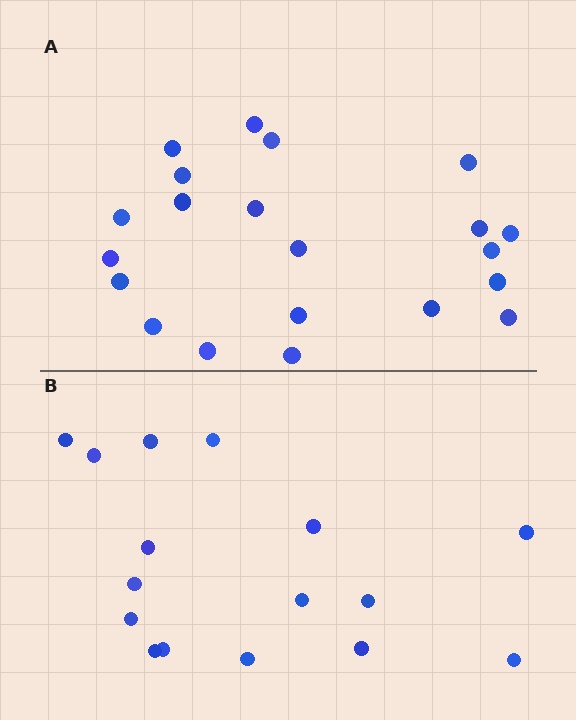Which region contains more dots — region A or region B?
Region A (the top region) has more dots.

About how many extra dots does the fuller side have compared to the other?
Region A has about 5 more dots than region B.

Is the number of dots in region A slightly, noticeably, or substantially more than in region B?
Region A has noticeably more, but not dramatically so. The ratio is roughly 1.3 to 1.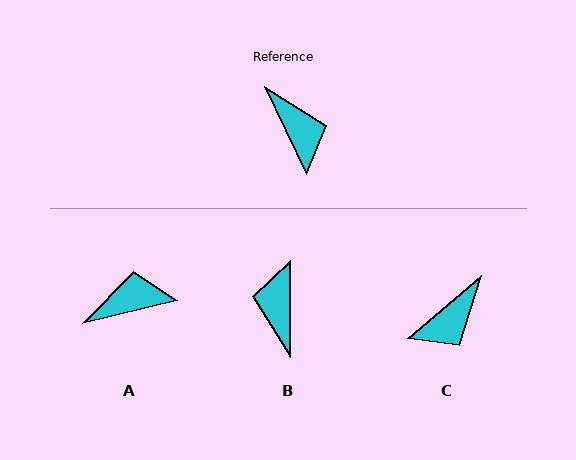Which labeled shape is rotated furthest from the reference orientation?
B, about 155 degrees away.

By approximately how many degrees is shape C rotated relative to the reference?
Approximately 75 degrees clockwise.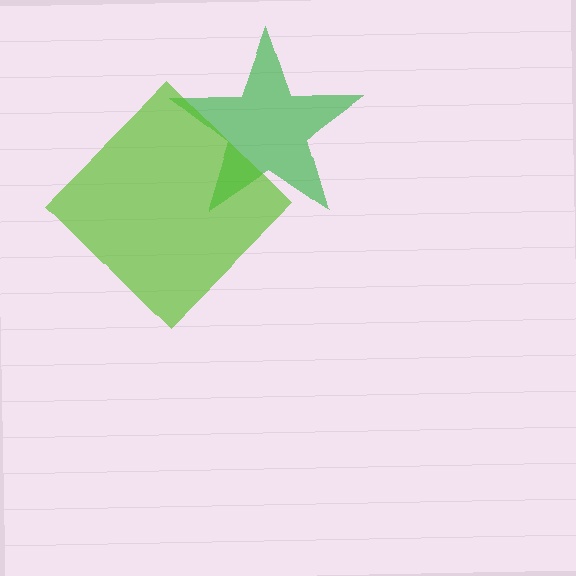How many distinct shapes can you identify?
There are 2 distinct shapes: a green star, a lime diamond.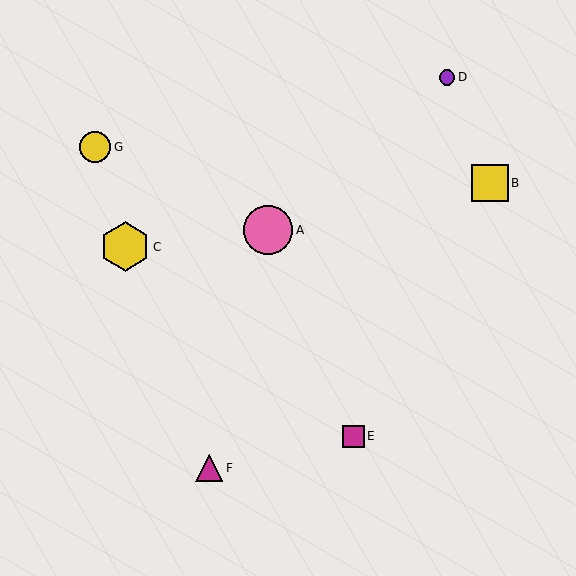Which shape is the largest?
The yellow hexagon (labeled C) is the largest.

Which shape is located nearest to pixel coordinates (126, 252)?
The yellow hexagon (labeled C) at (125, 247) is nearest to that location.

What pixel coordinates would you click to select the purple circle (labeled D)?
Click at (447, 77) to select the purple circle D.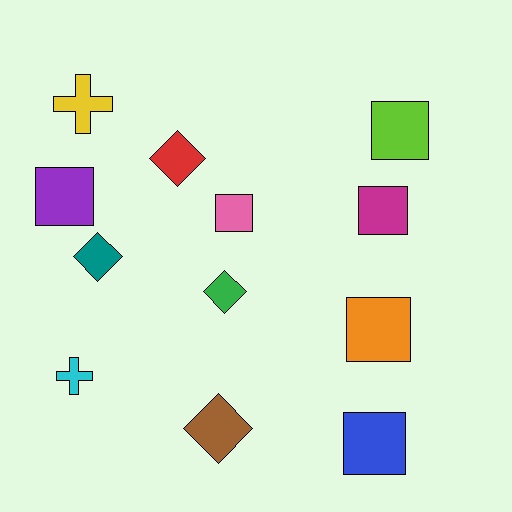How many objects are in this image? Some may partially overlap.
There are 12 objects.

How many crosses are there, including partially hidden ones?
There are 2 crosses.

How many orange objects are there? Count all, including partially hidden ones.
There is 1 orange object.